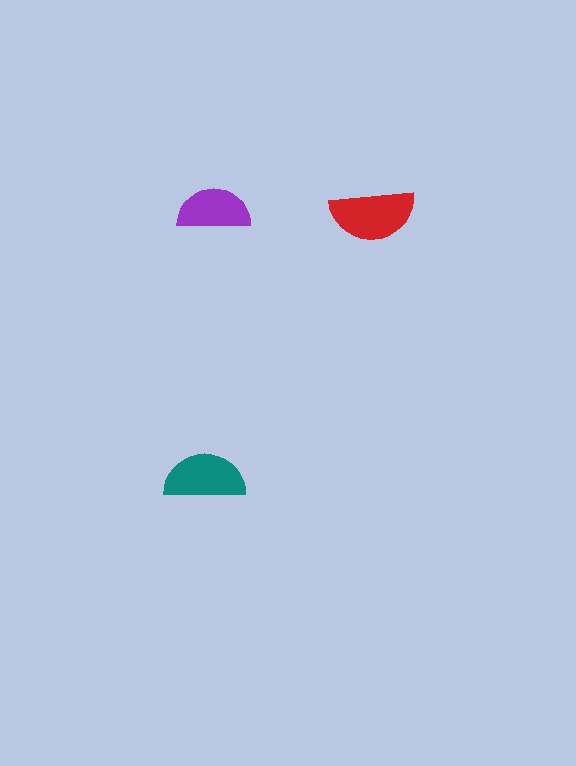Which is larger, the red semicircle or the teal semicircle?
The red one.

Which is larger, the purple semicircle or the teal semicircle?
The teal one.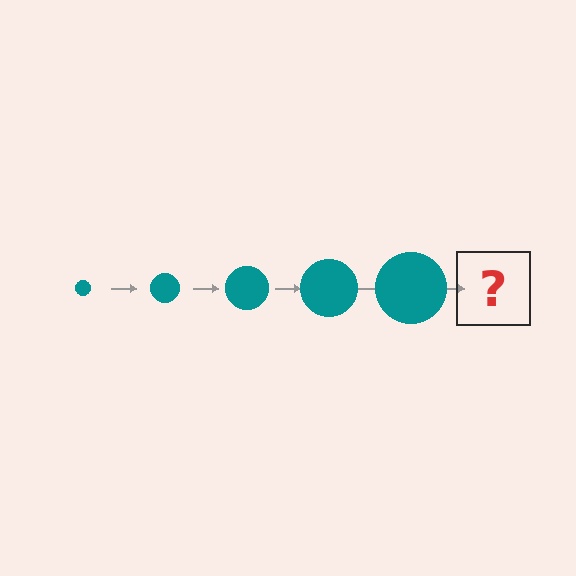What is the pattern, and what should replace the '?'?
The pattern is that the circle gets progressively larger each step. The '?' should be a teal circle, larger than the previous one.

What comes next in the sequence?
The next element should be a teal circle, larger than the previous one.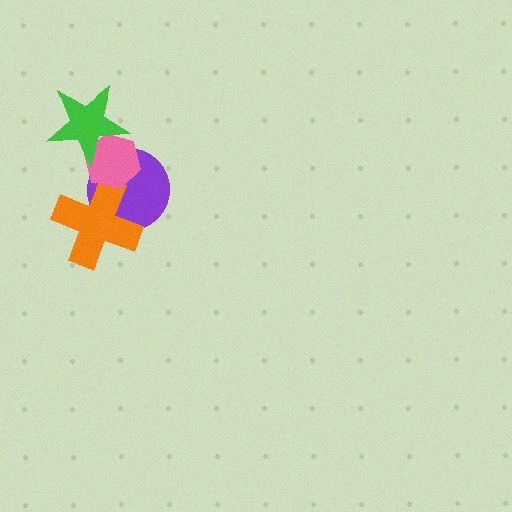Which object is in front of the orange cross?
The pink hexagon is in front of the orange cross.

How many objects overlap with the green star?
1 object overlaps with the green star.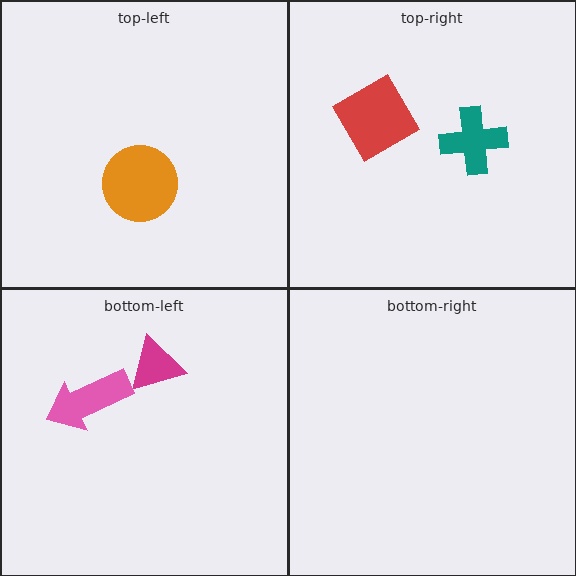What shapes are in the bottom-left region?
The magenta triangle, the pink arrow.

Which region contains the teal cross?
The top-right region.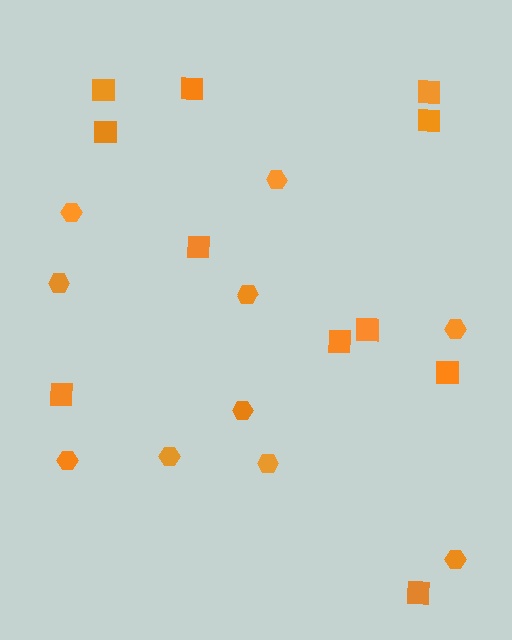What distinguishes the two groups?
There are 2 groups: one group of squares (11) and one group of hexagons (10).